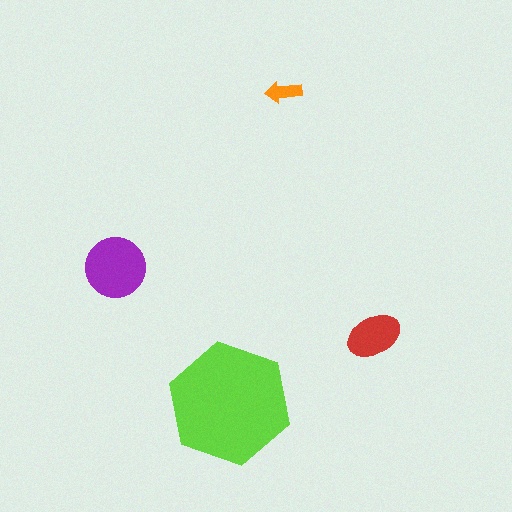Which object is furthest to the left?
The purple circle is leftmost.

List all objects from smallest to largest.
The orange arrow, the red ellipse, the purple circle, the lime hexagon.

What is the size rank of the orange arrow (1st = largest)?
4th.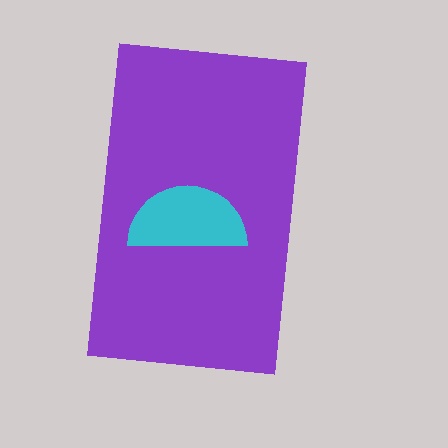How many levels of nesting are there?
2.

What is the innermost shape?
The cyan semicircle.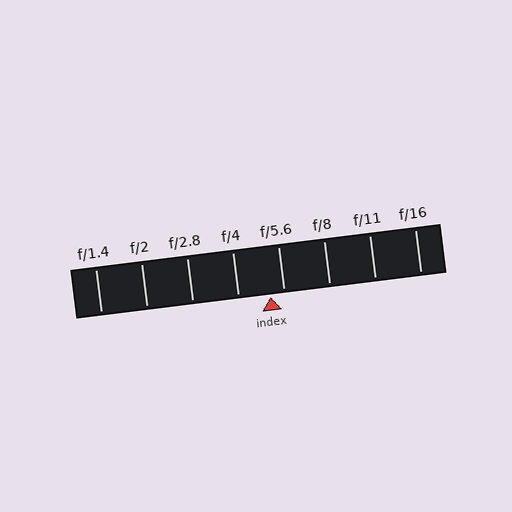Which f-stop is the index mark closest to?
The index mark is closest to f/5.6.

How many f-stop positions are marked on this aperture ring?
There are 8 f-stop positions marked.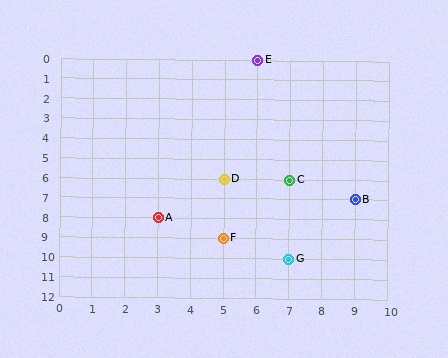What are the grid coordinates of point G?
Point G is at grid coordinates (7, 10).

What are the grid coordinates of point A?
Point A is at grid coordinates (3, 8).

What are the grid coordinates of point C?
Point C is at grid coordinates (7, 6).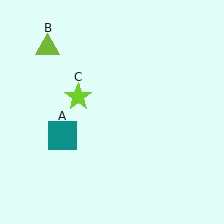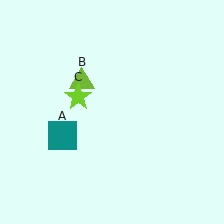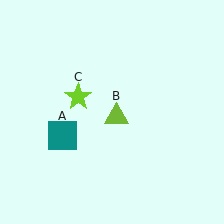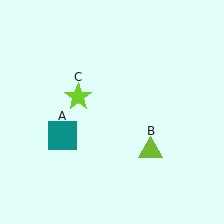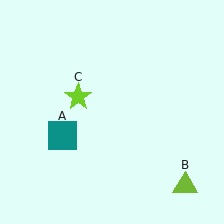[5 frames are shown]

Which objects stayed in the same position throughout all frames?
Teal square (object A) and lime star (object C) remained stationary.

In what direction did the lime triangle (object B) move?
The lime triangle (object B) moved down and to the right.